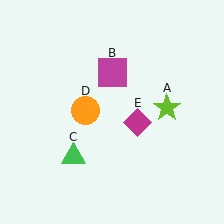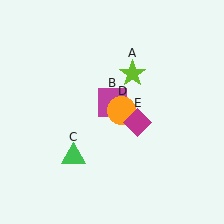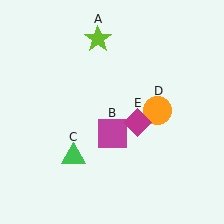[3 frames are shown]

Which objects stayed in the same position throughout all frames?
Green triangle (object C) and magenta diamond (object E) remained stationary.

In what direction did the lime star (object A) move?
The lime star (object A) moved up and to the left.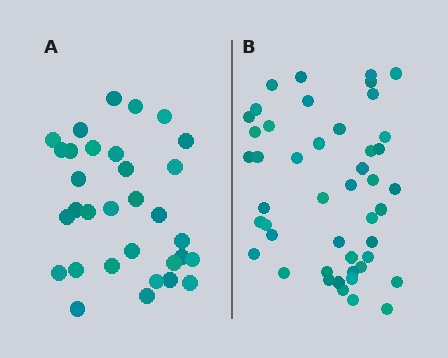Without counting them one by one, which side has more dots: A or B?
Region B (the right region) has more dots.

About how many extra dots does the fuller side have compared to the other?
Region B has approximately 15 more dots than region A.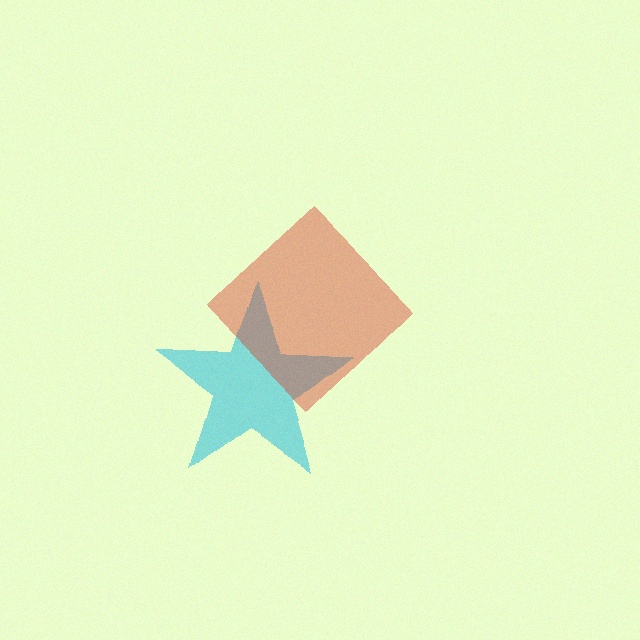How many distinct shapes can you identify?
There are 2 distinct shapes: a cyan star, a red diamond.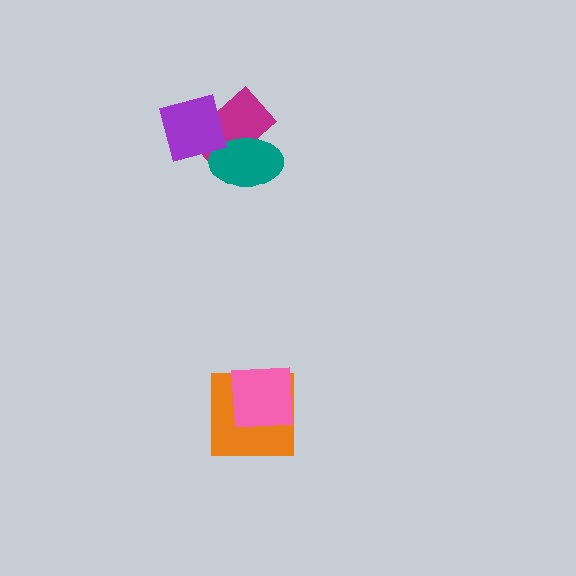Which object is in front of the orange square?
The pink square is in front of the orange square.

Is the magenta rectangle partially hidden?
Yes, it is partially covered by another shape.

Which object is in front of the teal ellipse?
The purple square is in front of the teal ellipse.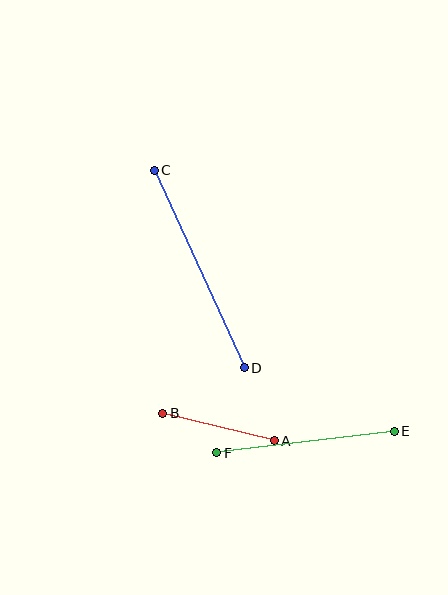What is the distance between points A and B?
The distance is approximately 114 pixels.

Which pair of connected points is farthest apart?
Points C and D are farthest apart.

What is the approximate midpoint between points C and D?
The midpoint is at approximately (199, 269) pixels.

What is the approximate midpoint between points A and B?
The midpoint is at approximately (218, 427) pixels.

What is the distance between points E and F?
The distance is approximately 179 pixels.